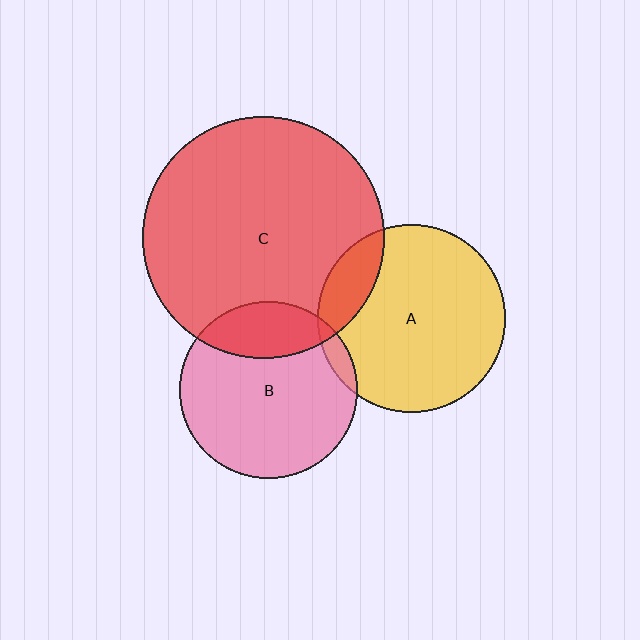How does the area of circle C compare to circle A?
Approximately 1.7 times.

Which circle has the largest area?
Circle C (red).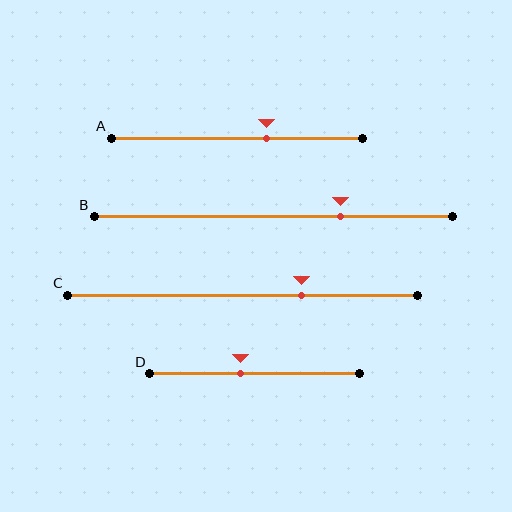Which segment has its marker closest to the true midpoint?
Segment D has its marker closest to the true midpoint.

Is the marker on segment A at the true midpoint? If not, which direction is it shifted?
No, the marker on segment A is shifted to the right by about 12% of the segment length.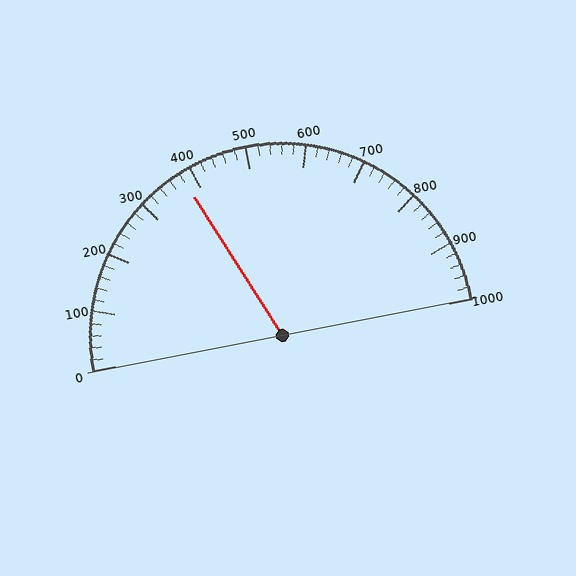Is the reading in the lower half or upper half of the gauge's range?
The reading is in the lower half of the range (0 to 1000).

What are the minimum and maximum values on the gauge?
The gauge ranges from 0 to 1000.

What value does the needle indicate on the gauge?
The needle indicates approximately 380.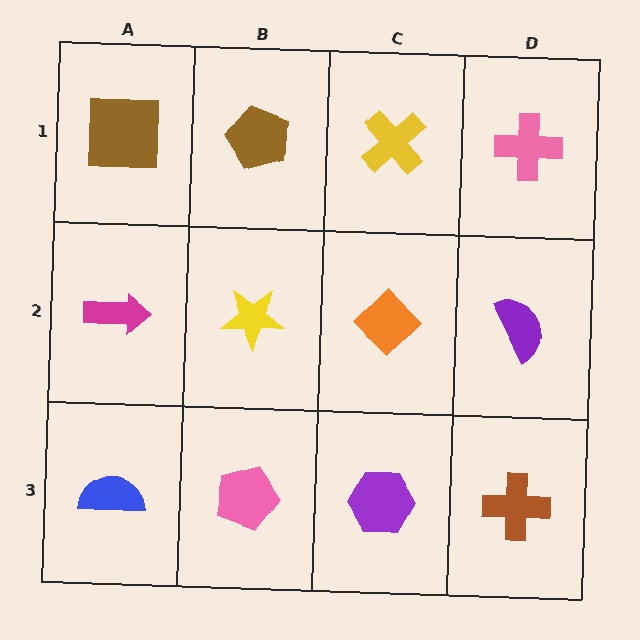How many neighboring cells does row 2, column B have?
4.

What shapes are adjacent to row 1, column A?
A magenta arrow (row 2, column A), a brown pentagon (row 1, column B).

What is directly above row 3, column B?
A yellow star.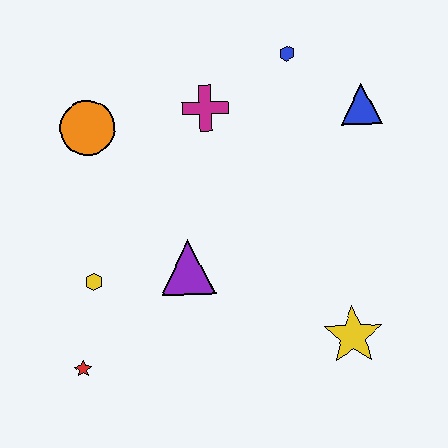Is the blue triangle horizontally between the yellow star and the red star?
No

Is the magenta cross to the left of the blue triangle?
Yes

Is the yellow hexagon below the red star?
No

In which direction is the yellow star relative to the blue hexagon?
The yellow star is below the blue hexagon.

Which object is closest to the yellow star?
The purple triangle is closest to the yellow star.